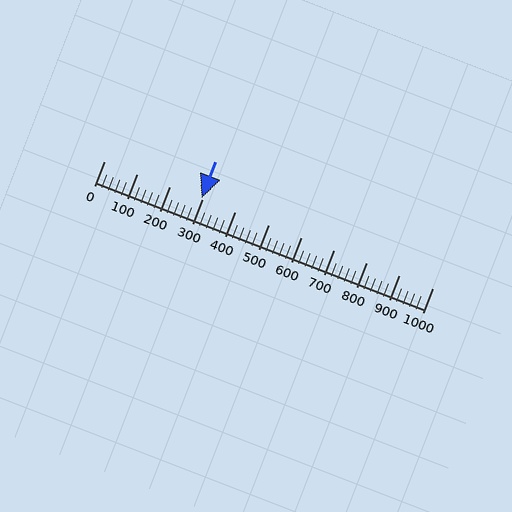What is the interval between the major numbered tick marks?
The major tick marks are spaced 100 units apart.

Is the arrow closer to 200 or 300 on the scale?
The arrow is closer to 300.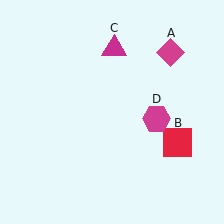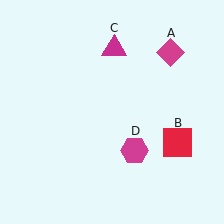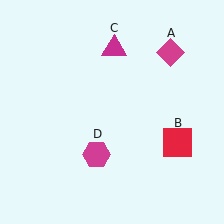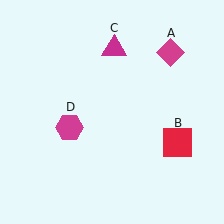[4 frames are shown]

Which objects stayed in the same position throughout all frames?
Magenta diamond (object A) and red square (object B) and magenta triangle (object C) remained stationary.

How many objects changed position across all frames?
1 object changed position: magenta hexagon (object D).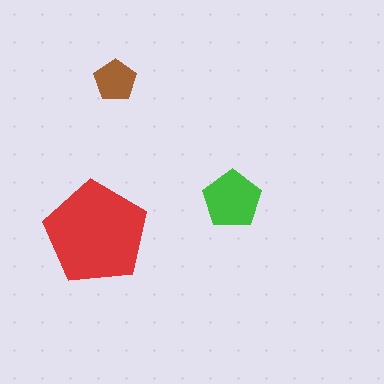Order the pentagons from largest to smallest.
the red one, the green one, the brown one.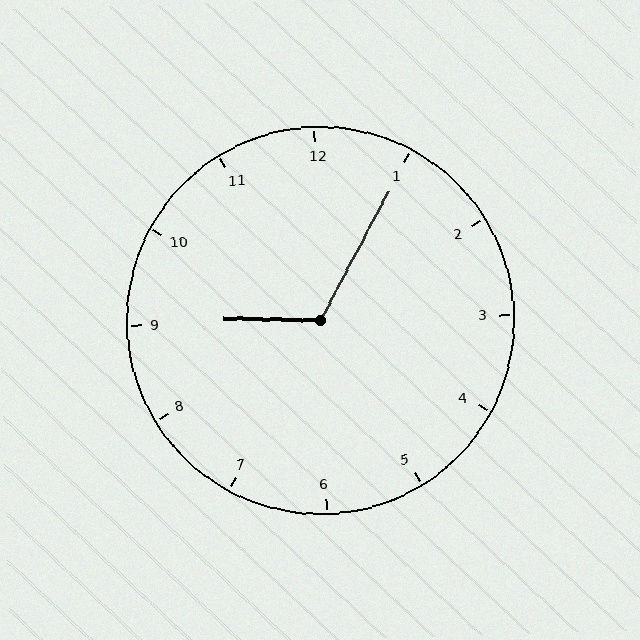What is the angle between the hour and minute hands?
Approximately 118 degrees.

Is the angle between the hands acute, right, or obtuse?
It is obtuse.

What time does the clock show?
9:05.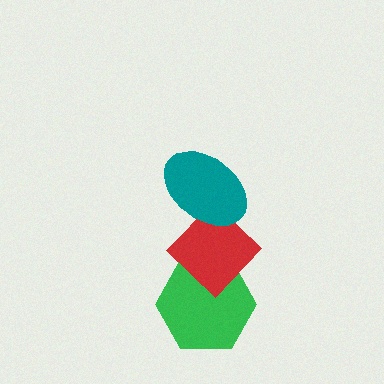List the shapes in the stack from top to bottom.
From top to bottom: the teal ellipse, the red diamond, the green hexagon.